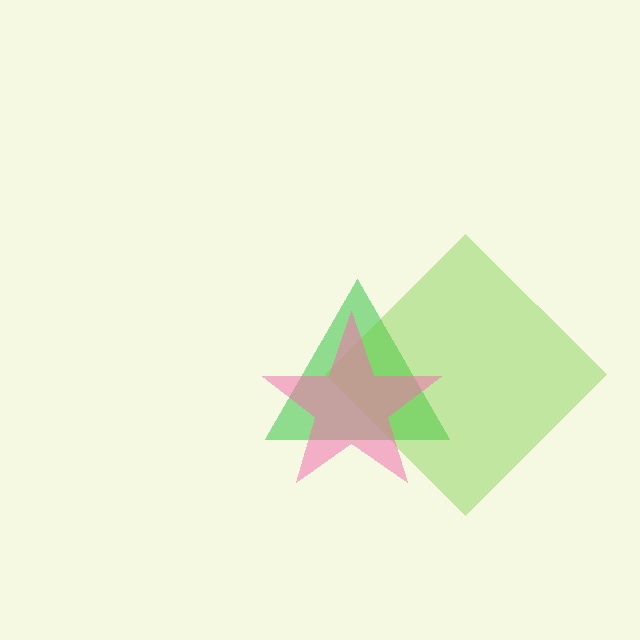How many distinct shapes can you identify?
There are 3 distinct shapes: a green triangle, a lime diamond, a pink star.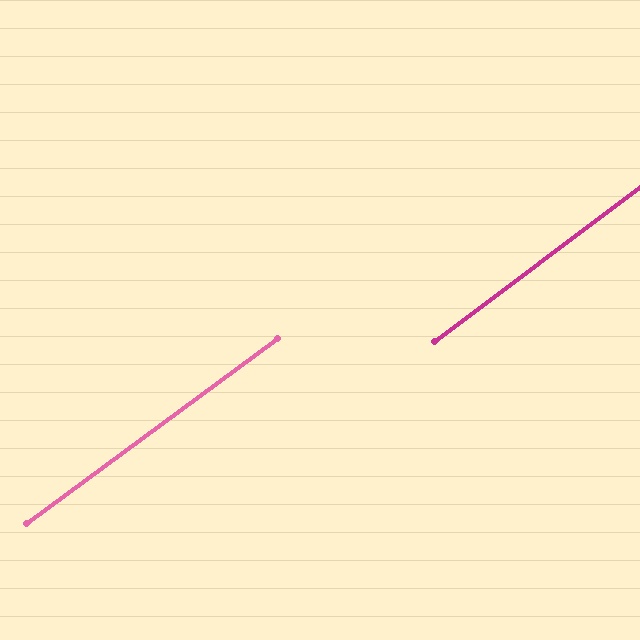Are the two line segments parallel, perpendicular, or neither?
Parallel — their directions differ by only 0.7°.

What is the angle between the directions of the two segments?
Approximately 1 degree.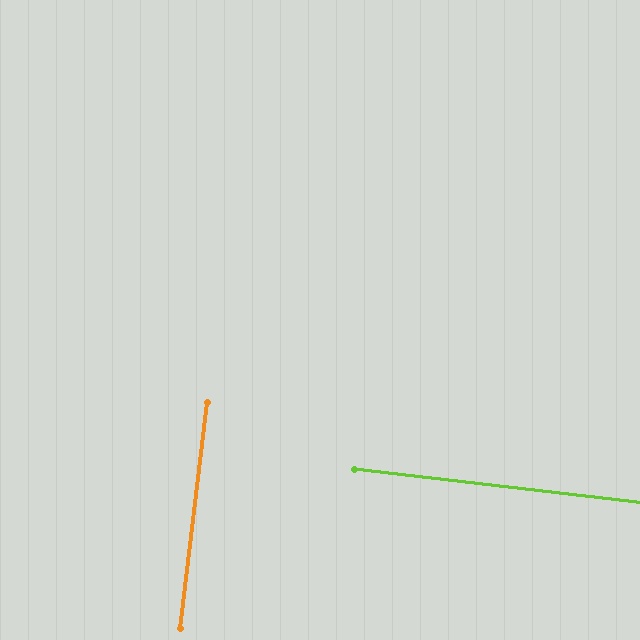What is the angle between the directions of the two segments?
Approximately 90 degrees.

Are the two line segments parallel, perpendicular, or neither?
Perpendicular — they meet at approximately 90°.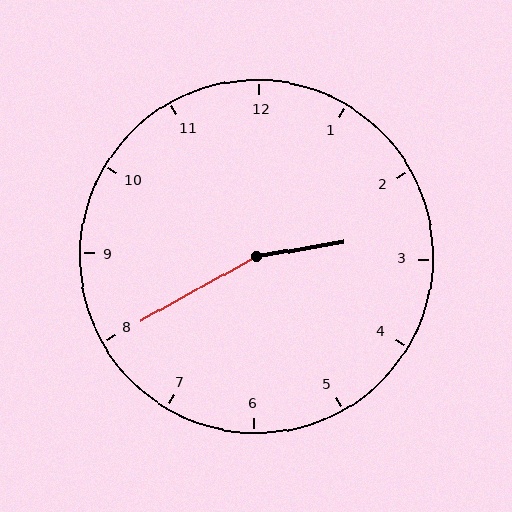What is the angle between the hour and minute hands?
Approximately 160 degrees.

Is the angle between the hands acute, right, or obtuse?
It is obtuse.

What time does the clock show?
2:40.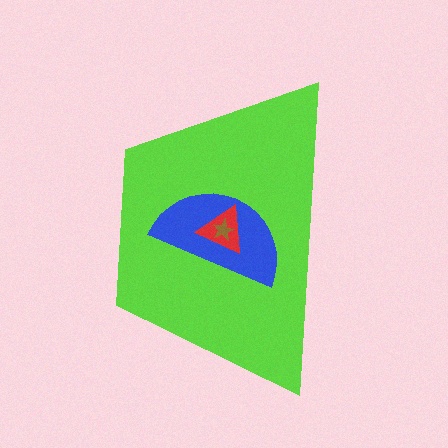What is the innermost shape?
The brown star.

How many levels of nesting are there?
4.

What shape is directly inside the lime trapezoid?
The blue semicircle.